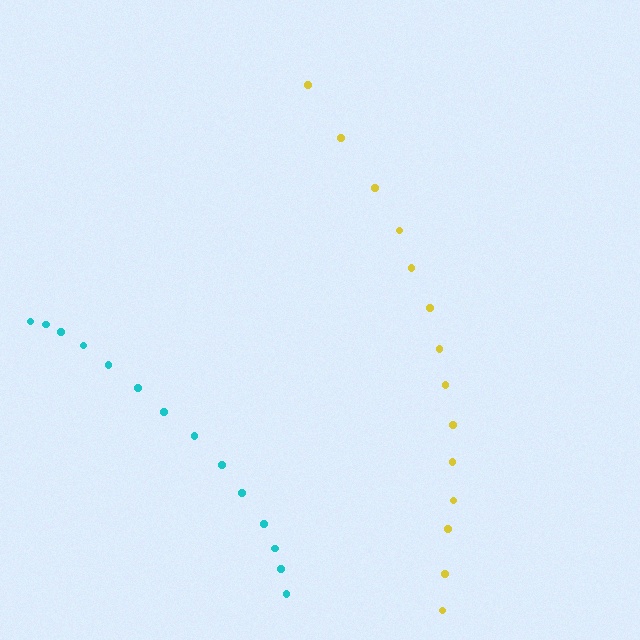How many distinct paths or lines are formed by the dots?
There are 2 distinct paths.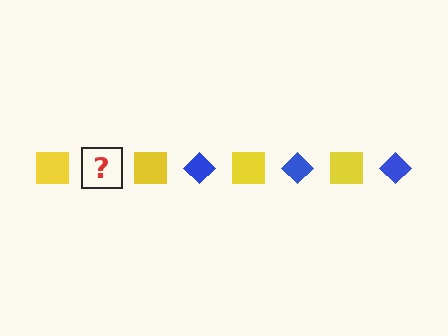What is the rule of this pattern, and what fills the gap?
The rule is that the pattern alternates between yellow square and blue diamond. The gap should be filled with a blue diamond.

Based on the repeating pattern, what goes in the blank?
The blank should be a blue diamond.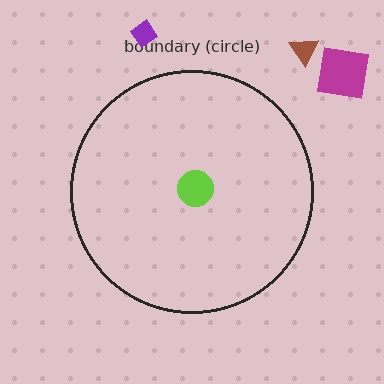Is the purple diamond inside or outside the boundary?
Outside.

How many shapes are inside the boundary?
1 inside, 3 outside.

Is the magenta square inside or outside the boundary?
Outside.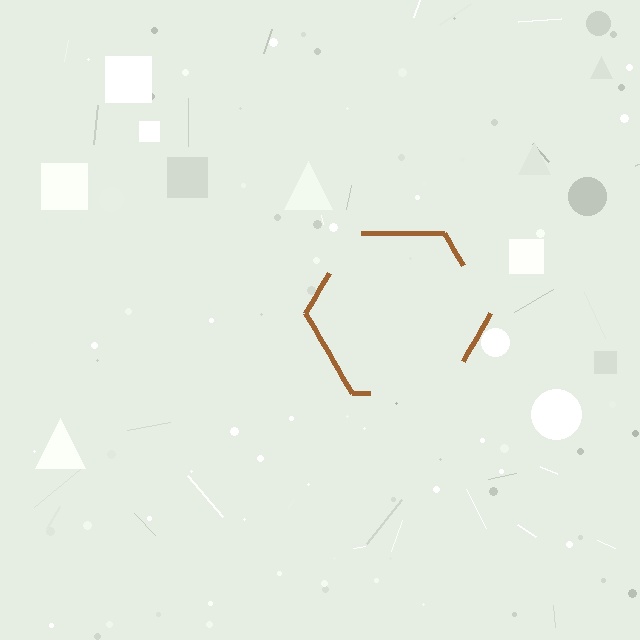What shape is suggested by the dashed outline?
The dashed outline suggests a hexagon.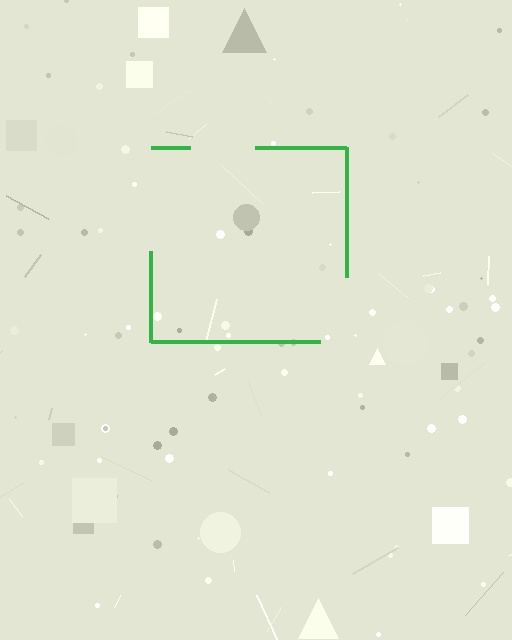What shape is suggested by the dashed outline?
The dashed outline suggests a square.